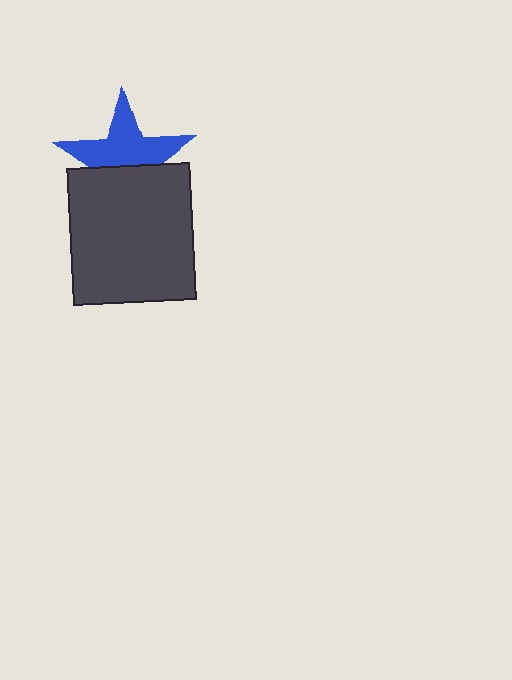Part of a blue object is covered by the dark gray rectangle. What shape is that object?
It is a star.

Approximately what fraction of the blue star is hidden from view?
Roughly 41% of the blue star is hidden behind the dark gray rectangle.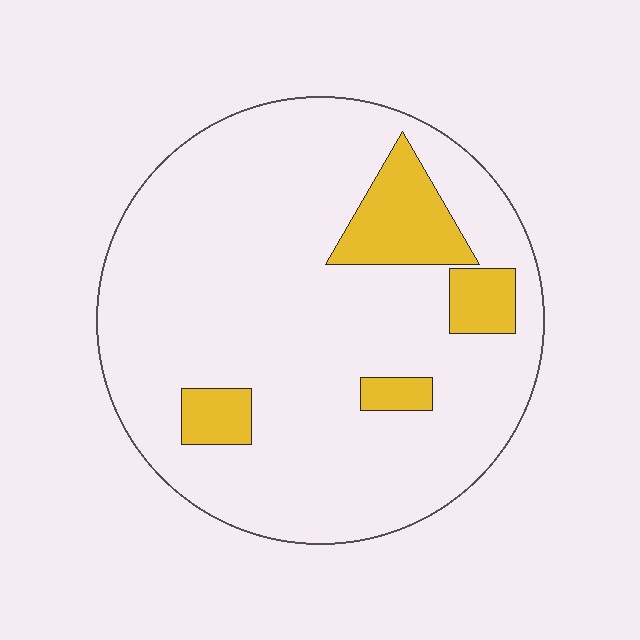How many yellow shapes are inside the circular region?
4.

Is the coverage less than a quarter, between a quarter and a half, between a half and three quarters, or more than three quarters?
Less than a quarter.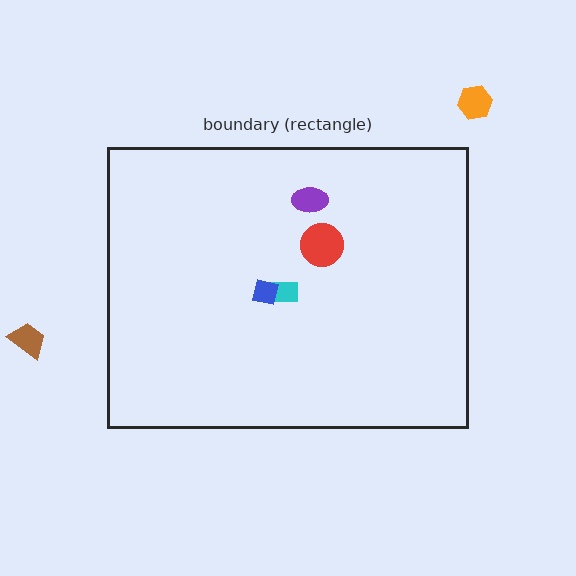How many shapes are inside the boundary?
4 inside, 2 outside.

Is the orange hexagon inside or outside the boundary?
Outside.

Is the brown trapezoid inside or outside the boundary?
Outside.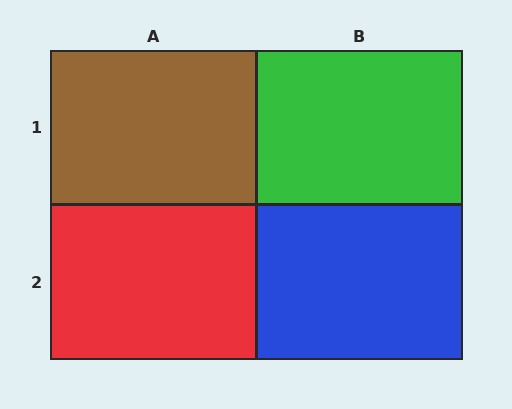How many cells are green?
1 cell is green.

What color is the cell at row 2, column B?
Blue.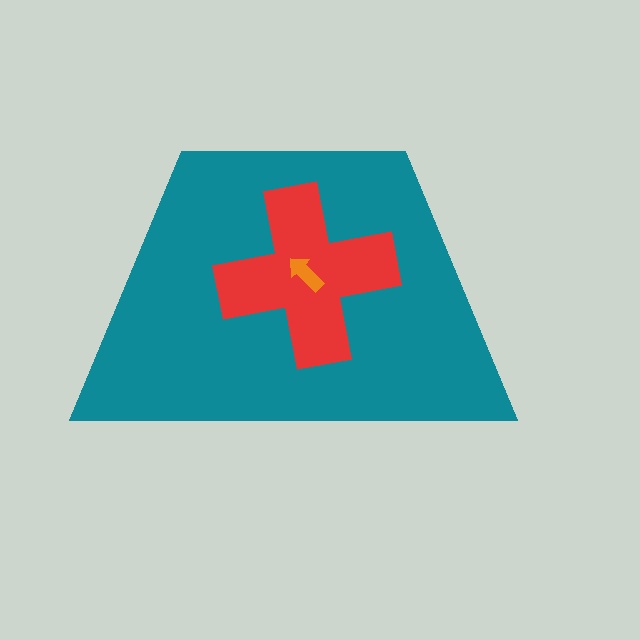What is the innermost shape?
The orange arrow.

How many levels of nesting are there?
3.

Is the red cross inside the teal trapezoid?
Yes.